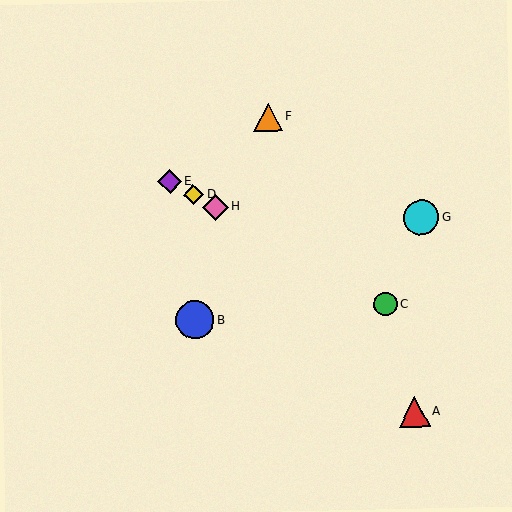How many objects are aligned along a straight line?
4 objects (C, D, E, H) are aligned along a straight line.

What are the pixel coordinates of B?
Object B is at (195, 320).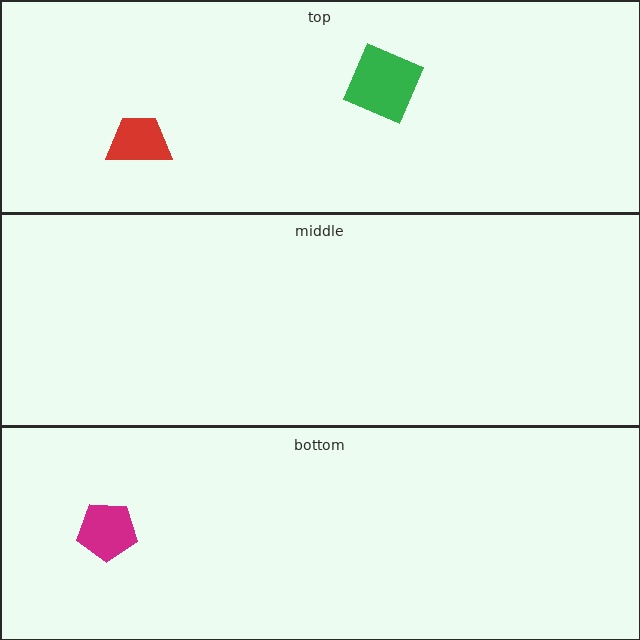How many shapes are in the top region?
2.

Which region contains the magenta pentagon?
The bottom region.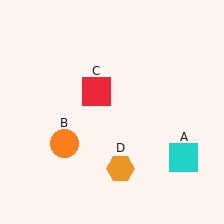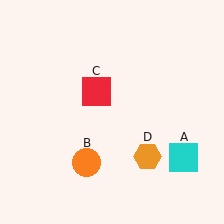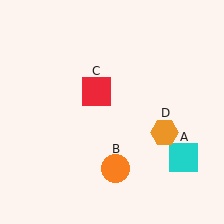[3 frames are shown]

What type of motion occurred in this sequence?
The orange circle (object B), orange hexagon (object D) rotated counterclockwise around the center of the scene.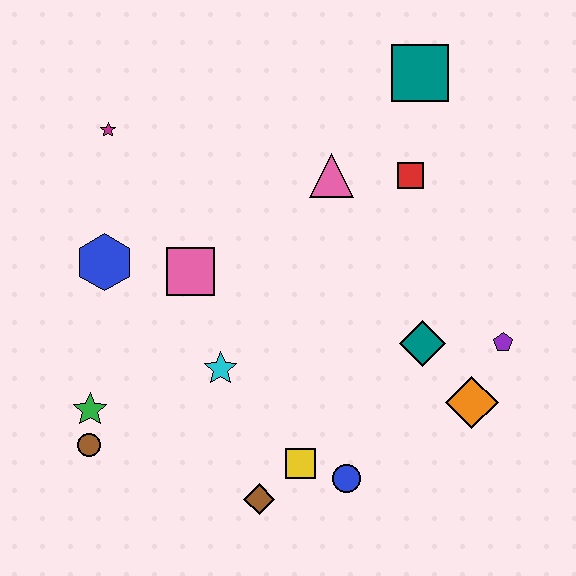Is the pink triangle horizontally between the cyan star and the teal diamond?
Yes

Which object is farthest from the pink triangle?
The brown circle is farthest from the pink triangle.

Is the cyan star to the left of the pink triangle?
Yes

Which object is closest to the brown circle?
The green star is closest to the brown circle.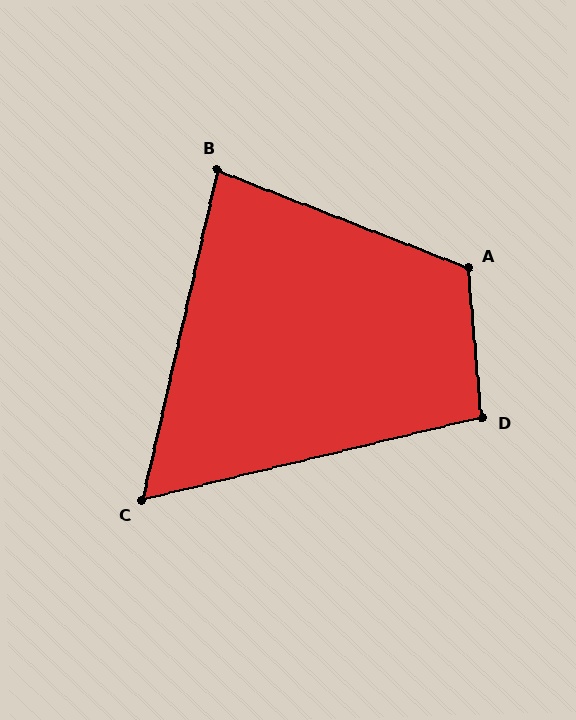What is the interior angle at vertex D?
Approximately 98 degrees (obtuse).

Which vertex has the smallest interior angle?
C, at approximately 64 degrees.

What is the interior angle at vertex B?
Approximately 82 degrees (acute).